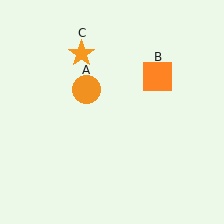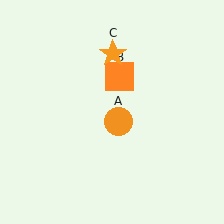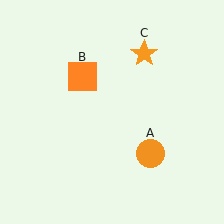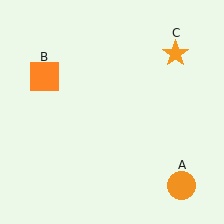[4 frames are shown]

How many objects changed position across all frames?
3 objects changed position: orange circle (object A), orange square (object B), orange star (object C).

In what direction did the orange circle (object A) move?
The orange circle (object A) moved down and to the right.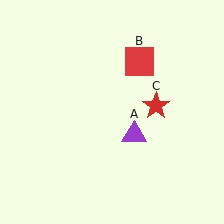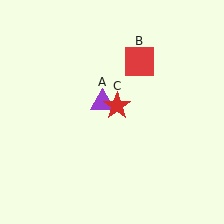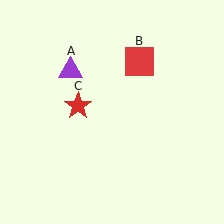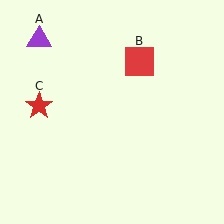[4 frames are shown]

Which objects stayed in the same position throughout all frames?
Red square (object B) remained stationary.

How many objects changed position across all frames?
2 objects changed position: purple triangle (object A), red star (object C).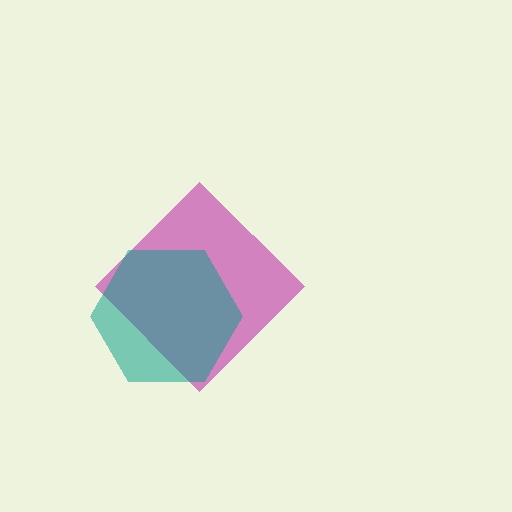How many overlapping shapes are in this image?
There are 2 overlapping shapes in the image.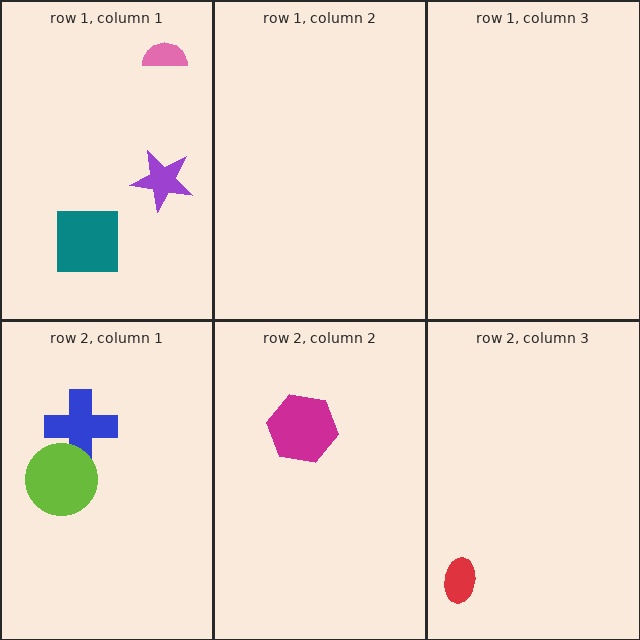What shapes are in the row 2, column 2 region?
The magenta hexagon.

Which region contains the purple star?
The row 1, column 1 region.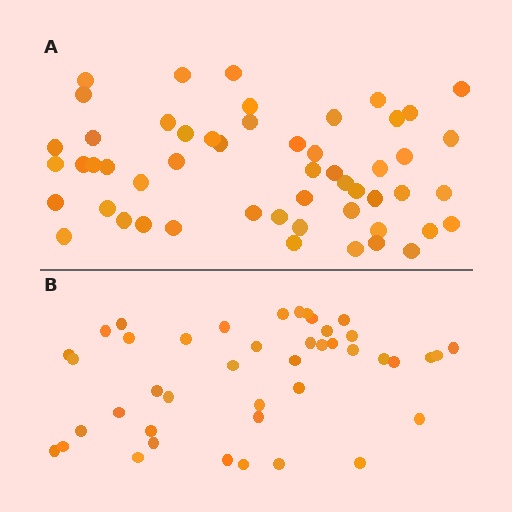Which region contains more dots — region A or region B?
Region A (the top region) has more dots.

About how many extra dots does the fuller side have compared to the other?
Region A has roughly 10 or so more dots than region B.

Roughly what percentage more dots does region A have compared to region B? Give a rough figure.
About 25% more.